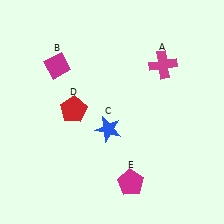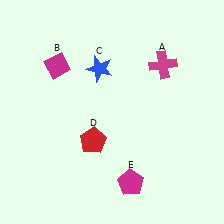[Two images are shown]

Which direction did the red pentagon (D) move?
The red pentagon (D) moved down.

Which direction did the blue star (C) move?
The blue star (C) moved up.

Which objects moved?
The objects that moved are: the blue star (C), the red pentagon (D).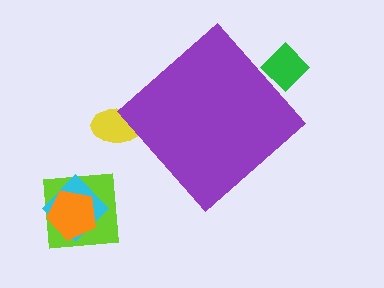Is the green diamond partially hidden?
Yes, the green diamond is partially hidden behind the purple diamond.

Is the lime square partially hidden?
No, the lime square is fully visible.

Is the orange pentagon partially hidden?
No, the orange pentagon is fully visible.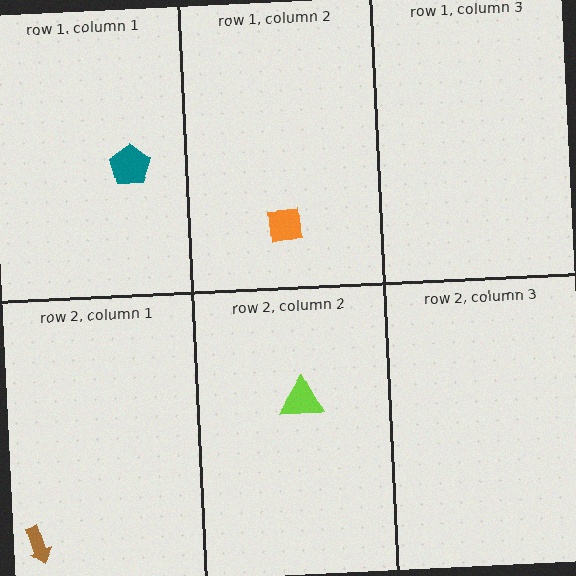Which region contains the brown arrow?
The row 2, column 1 region.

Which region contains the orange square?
The row 1, column 2 region.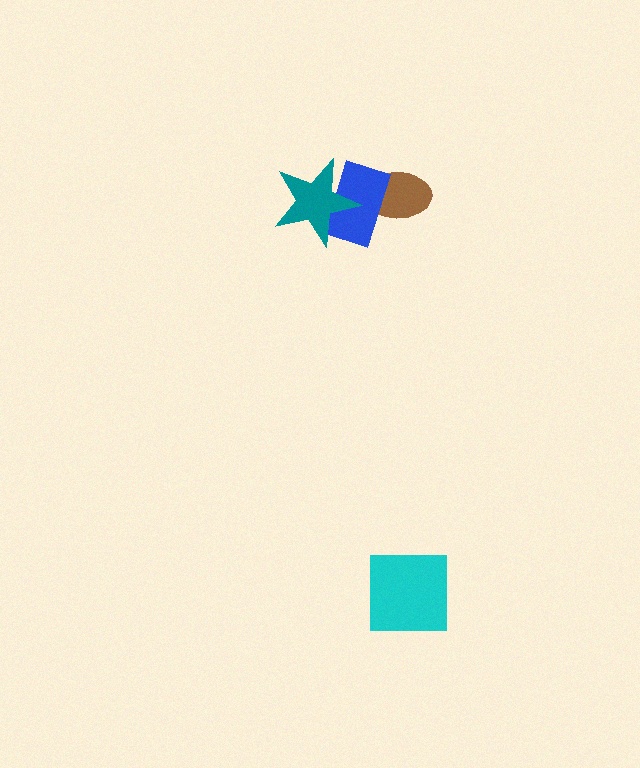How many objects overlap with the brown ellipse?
1 object overlaps with the brown ellipse.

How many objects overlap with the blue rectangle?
2 objects overlap with the blue rectangle.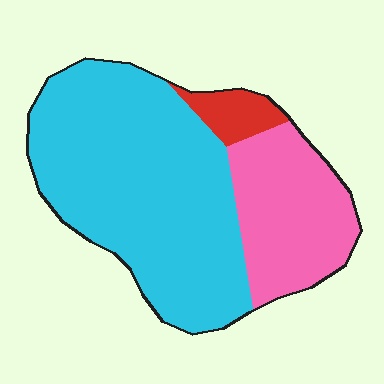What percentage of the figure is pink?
Pink takes up about one quarter (1/4) of the figure.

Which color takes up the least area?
Red, at roughly 5%.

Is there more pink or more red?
Pink.